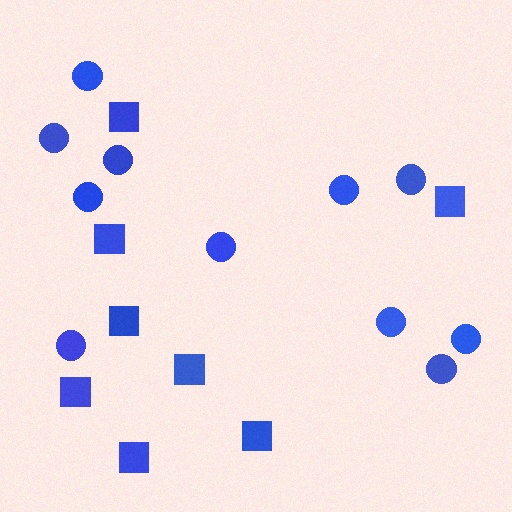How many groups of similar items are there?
There are 2 groups: one group of circles (11) and one group of squares (8).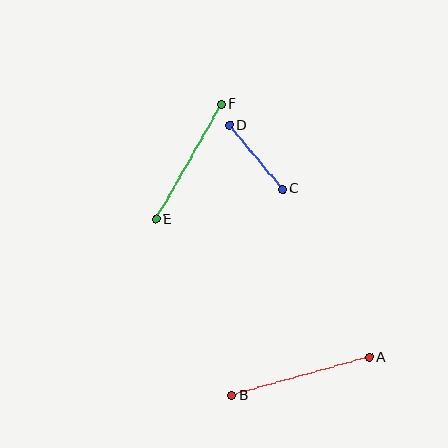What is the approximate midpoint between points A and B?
The midpoint is at approximately (300, 377) pixels.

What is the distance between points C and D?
The distance is approximately 83 pixels.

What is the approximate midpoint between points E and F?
The midpoint is at approximately (188, 162) pixels.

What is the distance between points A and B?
The distance is approximately 143 pixels.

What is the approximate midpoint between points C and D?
The midpoint is at approximately (256, 157) pixels.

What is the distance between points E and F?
The distance is approximately 132 pixels.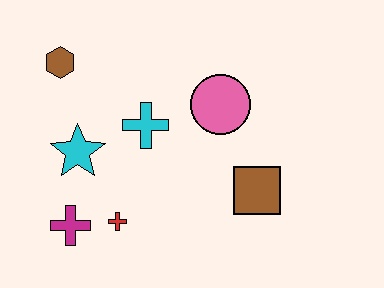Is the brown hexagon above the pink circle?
Yes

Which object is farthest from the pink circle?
The magenta cross is farthest from the pink circle.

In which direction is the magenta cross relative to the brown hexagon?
The magenta cross is below the brown hexagon.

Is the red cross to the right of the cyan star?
Yes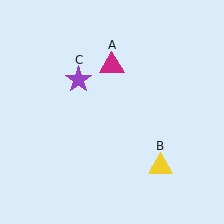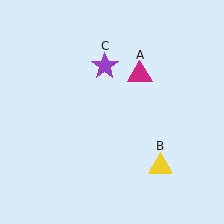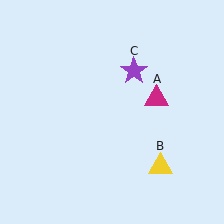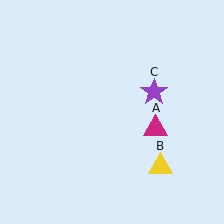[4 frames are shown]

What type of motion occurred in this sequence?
The magenta triangle (object A), purple star (object C) rotated clockwise around the center of the scene.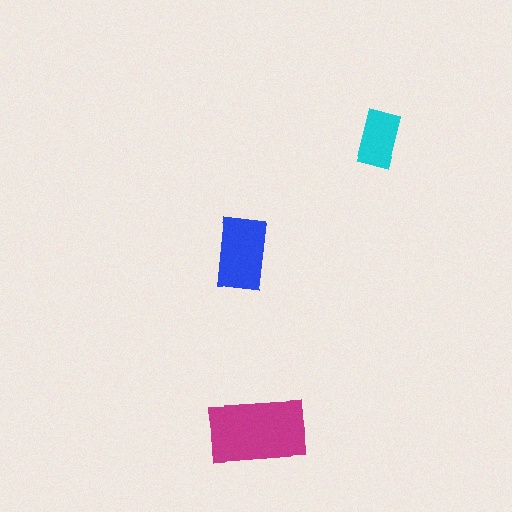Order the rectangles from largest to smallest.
the magenta one, the blue one, the cyan one.